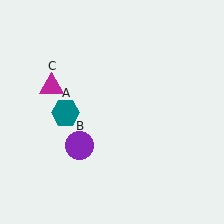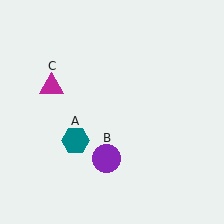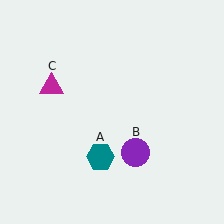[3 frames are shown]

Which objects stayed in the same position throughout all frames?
Magenta triangle (object C) remained stationary.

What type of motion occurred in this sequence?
The teal hexagon (object A), purple circle (object B) rotated counterclockwise around the center of the scene.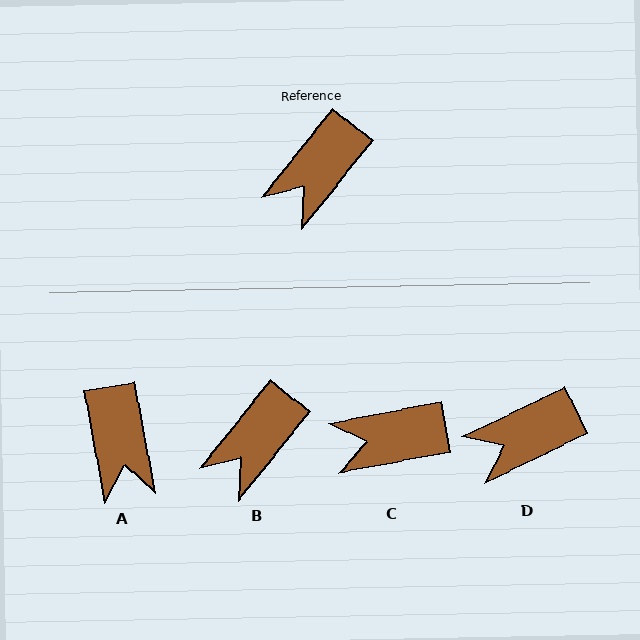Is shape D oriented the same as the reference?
No, it is off by about 26 degrees.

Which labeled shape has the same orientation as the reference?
B.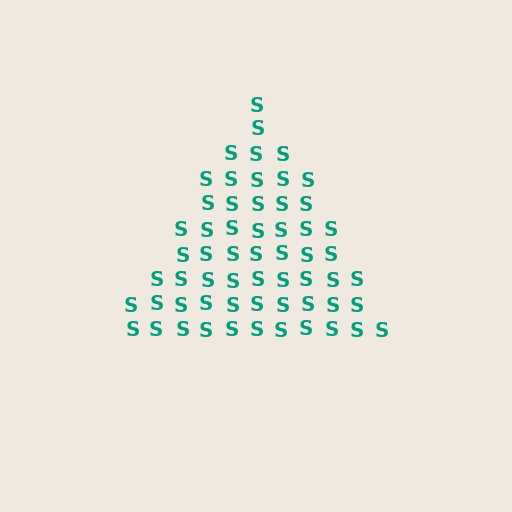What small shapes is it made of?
It is made of small letter S's.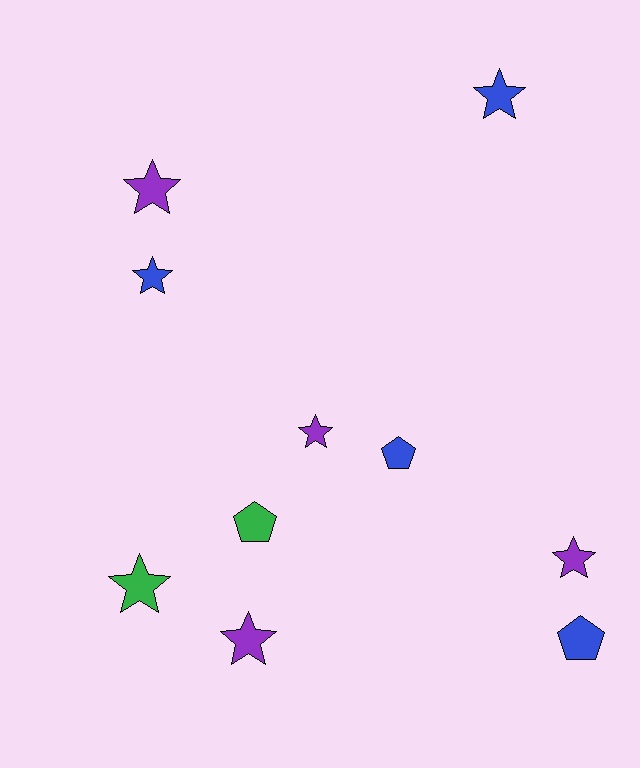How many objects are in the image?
There are 10 objects.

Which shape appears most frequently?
Star, with 7 objects.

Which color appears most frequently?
Purple, with 4 objects.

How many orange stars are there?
There are no orange stars.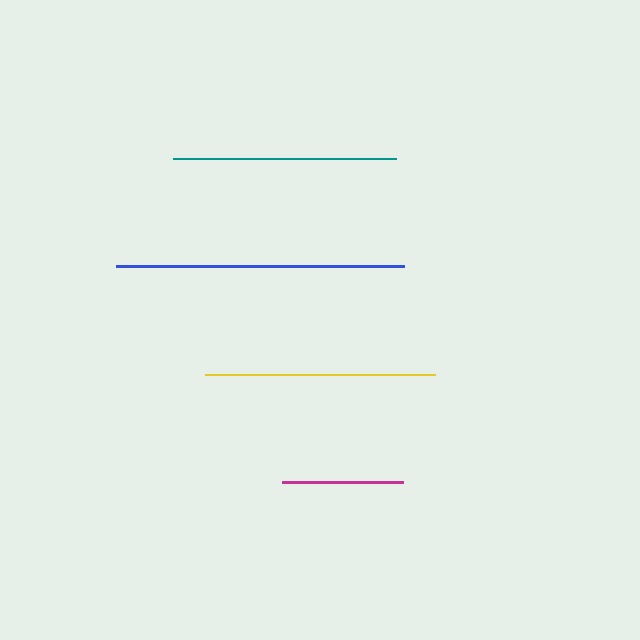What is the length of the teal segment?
The teal segment is approximately 224 pixels long.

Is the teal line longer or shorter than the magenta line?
The teal line is longer than the magenta line.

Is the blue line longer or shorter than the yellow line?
The blue line is longer than the yellow line.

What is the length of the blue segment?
The blue segment is approximately 289 pixels long.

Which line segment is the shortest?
The magenta line is the shortest at approximately 121 pixels.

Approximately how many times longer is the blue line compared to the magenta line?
The blue line is approximately 2.4 times the length of the magenta line.